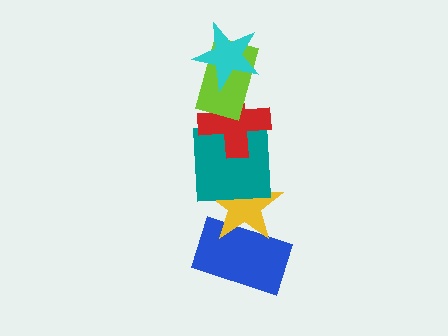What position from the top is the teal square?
The teal square is 4th from the top.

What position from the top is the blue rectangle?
The blue rectangle is 6th from the top.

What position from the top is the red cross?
The red cross is 3rd from the top.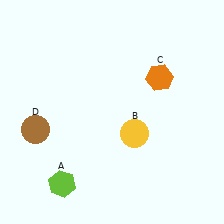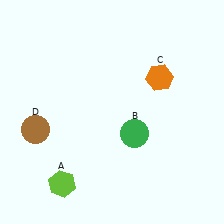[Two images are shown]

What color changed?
The circle (B) changed from yellow in Image 1 to green in Image 2.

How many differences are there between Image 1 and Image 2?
There is 1 difference between the two images.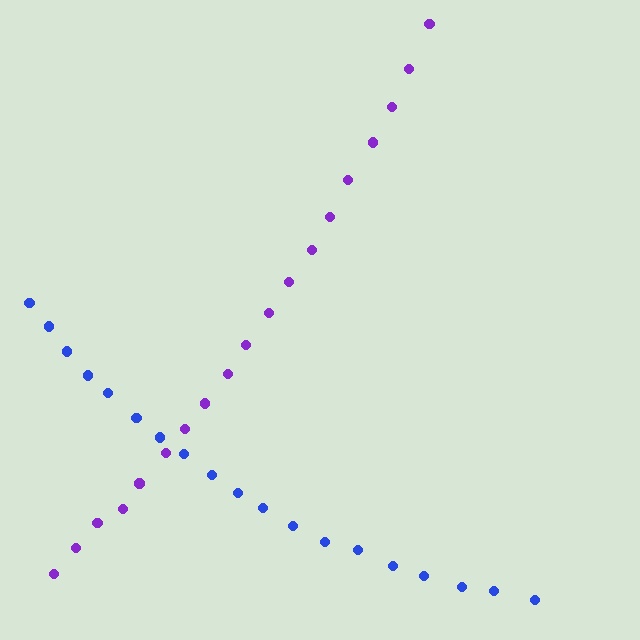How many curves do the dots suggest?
There are 2 distinct paths.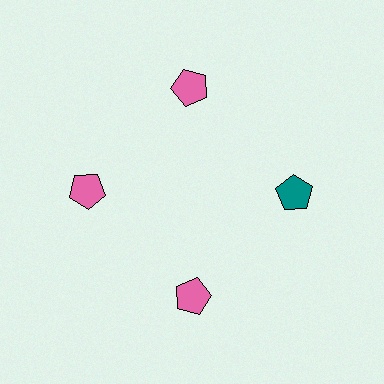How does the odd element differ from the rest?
It has a different color: teal instead of pink.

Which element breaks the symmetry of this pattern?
The teal pentagon at roughly the 3 o'clock position breaks the symmetry. All other shapes are pink pentagons.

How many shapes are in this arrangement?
There are 4 shapes arranged in a ring pattern.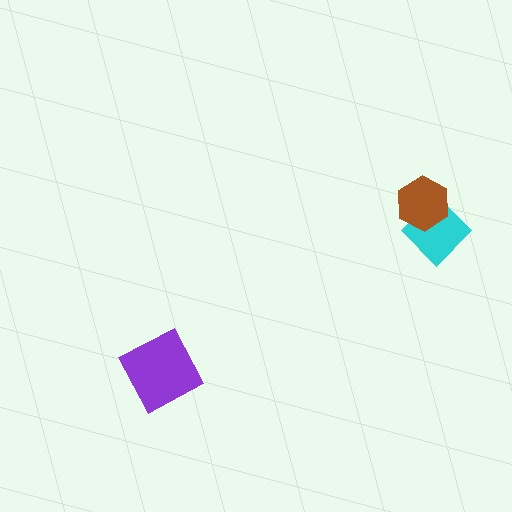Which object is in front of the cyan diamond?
The brown hexagon is in front of the cyan diamond.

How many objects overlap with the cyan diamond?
1 object overlaps with the cyan diamond.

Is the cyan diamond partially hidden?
Yes, it is partially covered by another shape.